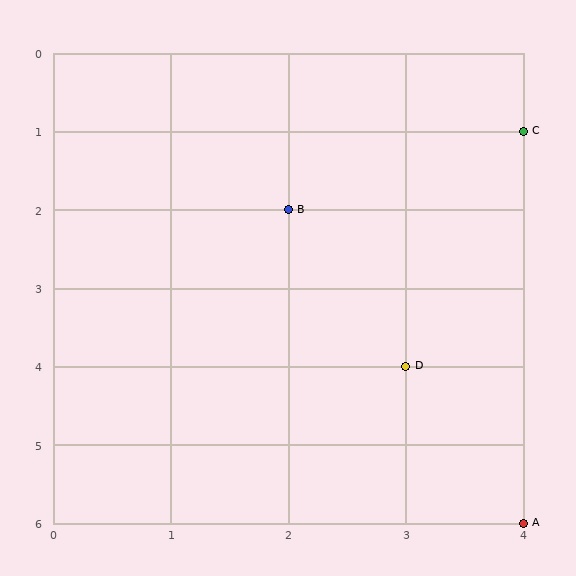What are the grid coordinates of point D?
Point D is at grid coordinates (3, 4).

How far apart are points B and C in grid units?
Points B and C are 2 columns and 1 row apart (about 2.2 grid units diagonally).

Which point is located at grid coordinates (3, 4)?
Point D is at (3, 4).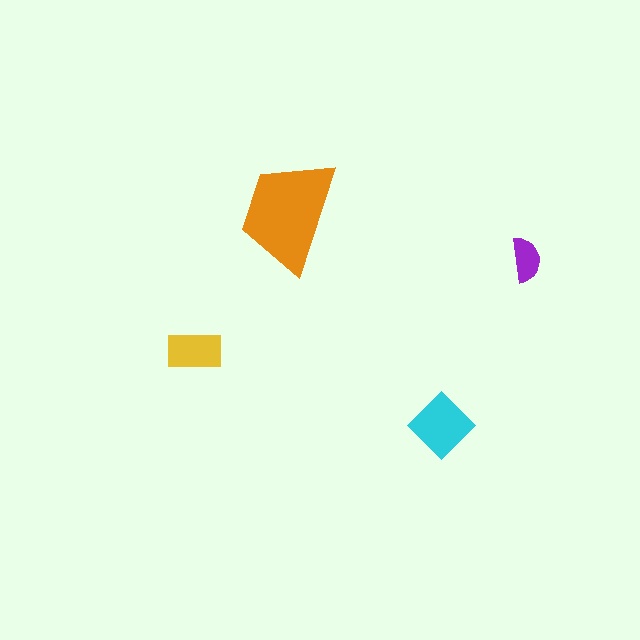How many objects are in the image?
There are 4 objects in the image.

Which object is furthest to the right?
The purple semicircle is rightmost.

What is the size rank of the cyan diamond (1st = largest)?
2nd.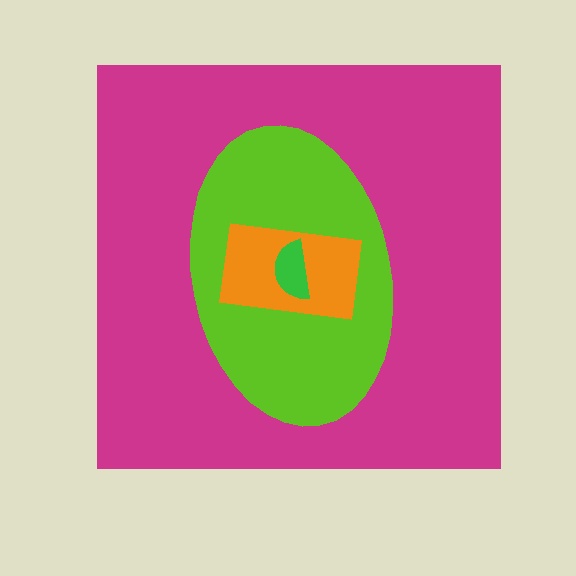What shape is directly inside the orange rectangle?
The green semicircle.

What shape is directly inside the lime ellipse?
The orange rectangle.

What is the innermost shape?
The green semicircle.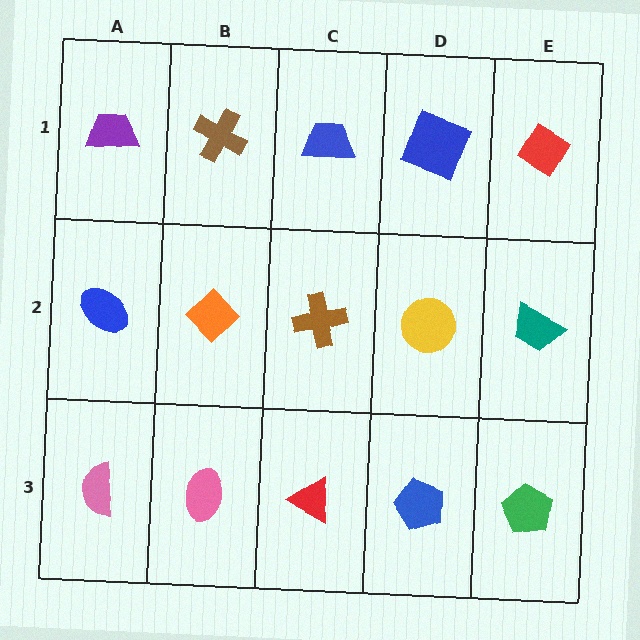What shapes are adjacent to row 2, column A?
A purple trapezoid (row 1, column A), a pink semicircle (row 3, column A), an orange diamond (row 2, column B).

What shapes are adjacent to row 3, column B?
An orange diamond (row 2, column B), a pink semicircle (row 3, column A), a red triangle (row 3, column C).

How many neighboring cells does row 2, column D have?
4.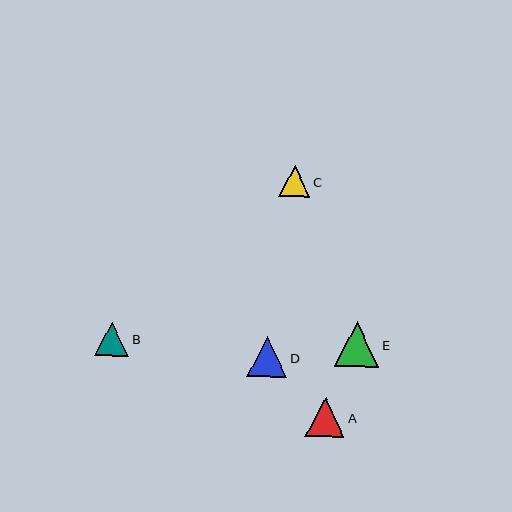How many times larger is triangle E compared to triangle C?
Triangle E is approximately 1.4 times the size of triangle C.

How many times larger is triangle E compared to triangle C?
Triangle E is approximately 1.4 times the size of triangle C.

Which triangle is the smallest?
Triangle C is the smallest with a size of approximately 31 pixels.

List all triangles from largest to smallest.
From largest to smallest: E, D, A, B, C.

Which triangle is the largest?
Triangle E is the largest with a size of approximately 45 pixels.